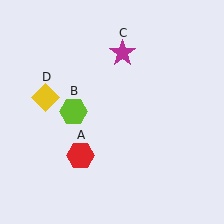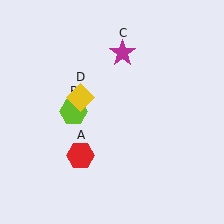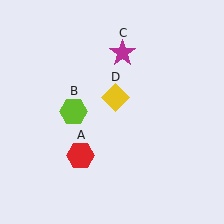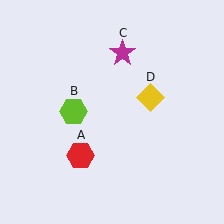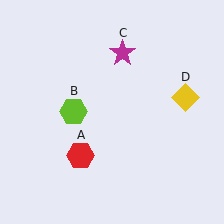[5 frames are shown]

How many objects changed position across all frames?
1 object changed position: yellow diamond (object D).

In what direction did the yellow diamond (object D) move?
The yellow diamond (object D) moved right.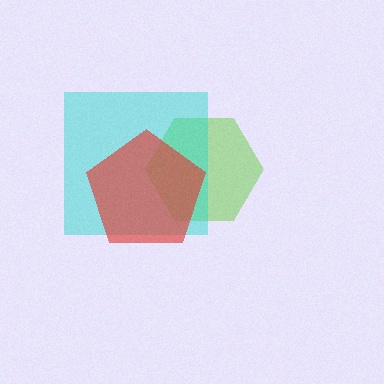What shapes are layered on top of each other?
The layered shapes are: a lime hexagon, a cyan square, a red pentagon.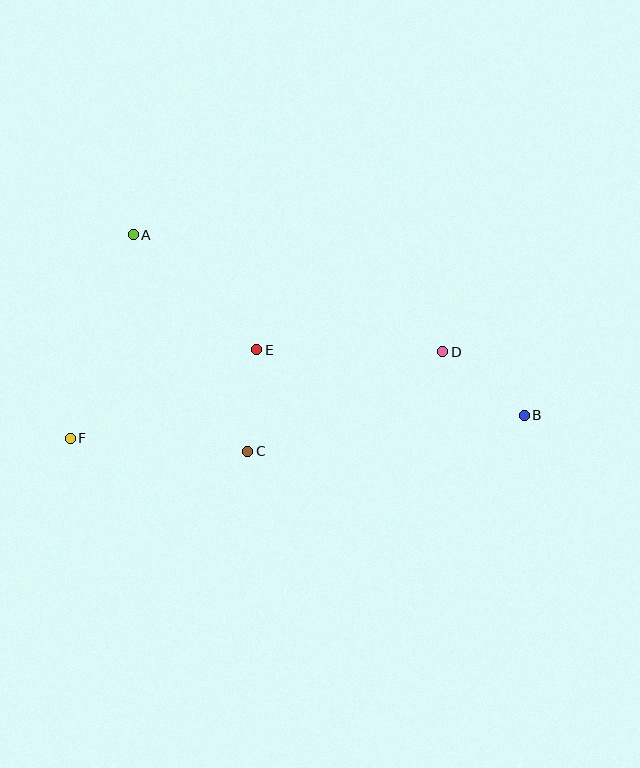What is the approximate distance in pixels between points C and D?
The distance between C and D is approximately 219 pixels.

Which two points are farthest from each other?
Points B and F are farthest from each other.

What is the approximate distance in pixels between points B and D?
The distance between B and D is approximately 103 pixels.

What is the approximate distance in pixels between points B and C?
The distance between B and C is approximately 279 pixels.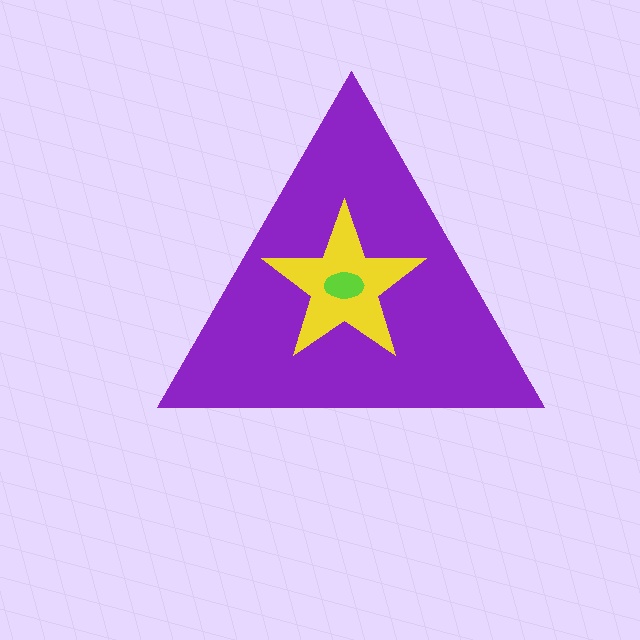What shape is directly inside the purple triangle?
The yellow star.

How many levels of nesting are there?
3.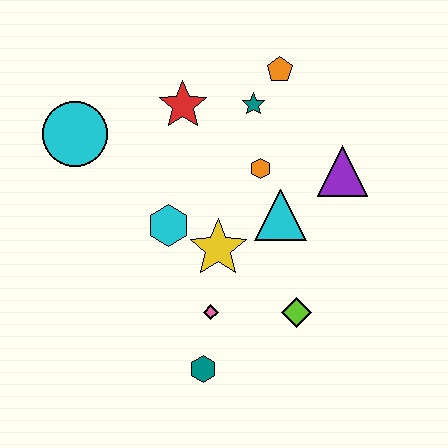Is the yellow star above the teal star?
No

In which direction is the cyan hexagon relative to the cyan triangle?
The cyan hexagon is to the left of the cyan triangle.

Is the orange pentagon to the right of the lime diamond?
No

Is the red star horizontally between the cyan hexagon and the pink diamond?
Yes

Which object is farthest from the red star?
The teal hexagon is farthest from the red star.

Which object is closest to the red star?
The teal star is closest to the red star.